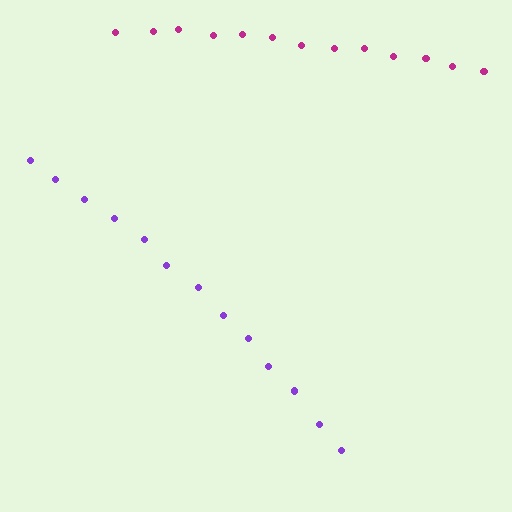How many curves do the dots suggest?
There are 2 distinct paths.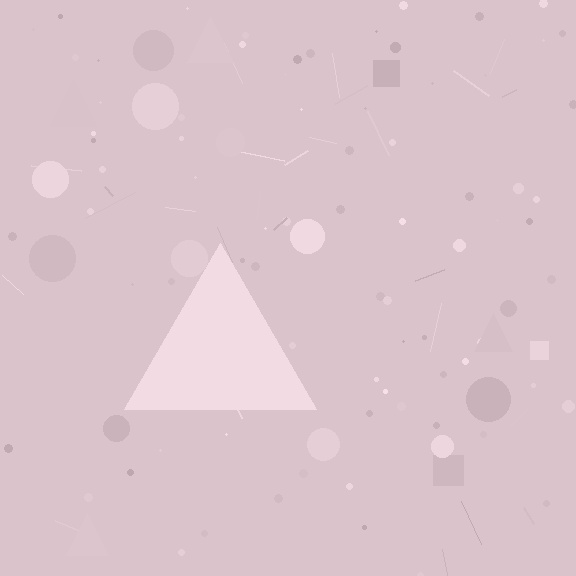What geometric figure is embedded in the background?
A triangle is embedded in the background.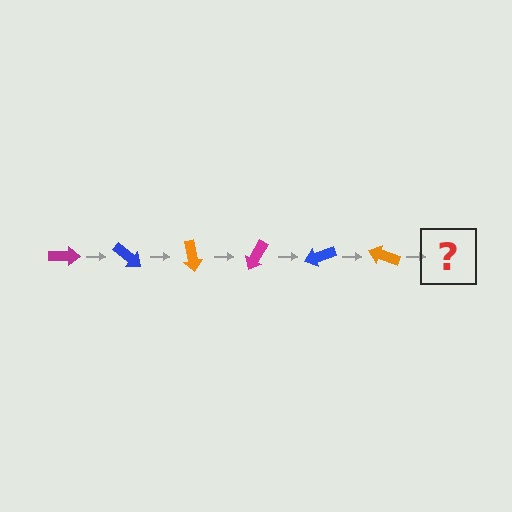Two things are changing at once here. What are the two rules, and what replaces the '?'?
The two rules are that it rotates 40 degrees each step and the color cycles through magenta, blue, and orange. The '?' should be a magenta arrow, rotated 240 degrees from the start.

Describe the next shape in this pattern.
It should be a magenta arrow, rotated 240 degrees from the start.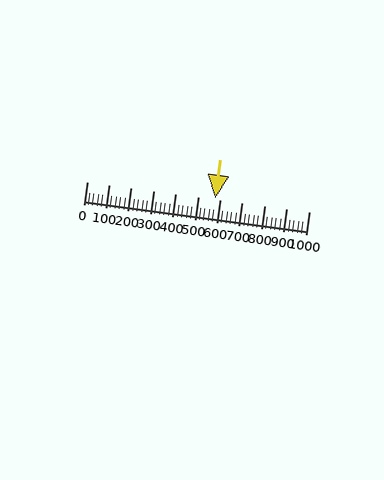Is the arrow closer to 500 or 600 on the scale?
The arrow is closer to 600.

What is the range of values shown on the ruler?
The ruler shows values from 0 to 1000.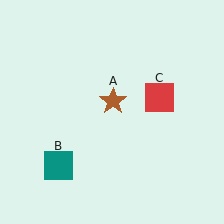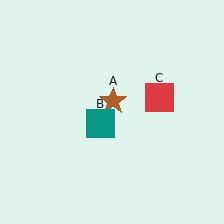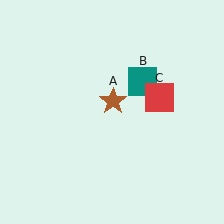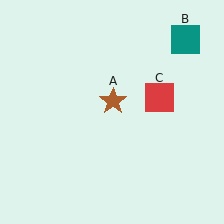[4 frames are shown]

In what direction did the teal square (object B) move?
The teal square (object B) moved up and to the right.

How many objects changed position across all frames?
1 object changed position: teal square (object B).